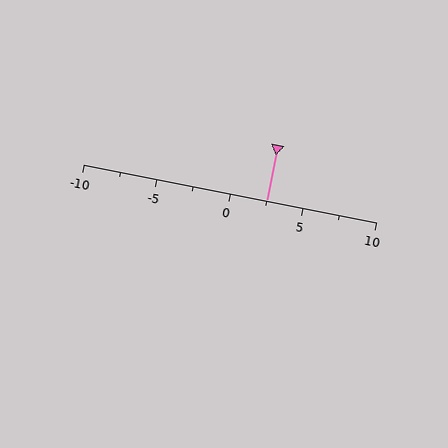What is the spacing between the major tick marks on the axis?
The major ticks are spaced 5 apart.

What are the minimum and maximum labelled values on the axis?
The axis runs from -10 to 10.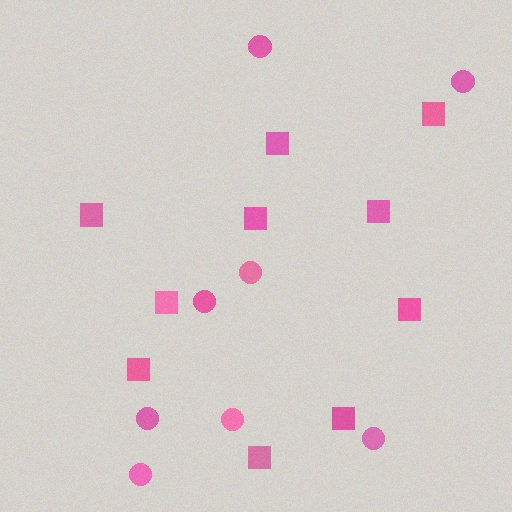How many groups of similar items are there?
There are 2 groups: one group of squares (10) and one group of circles (8).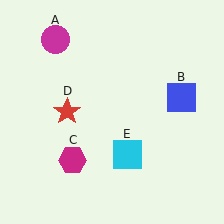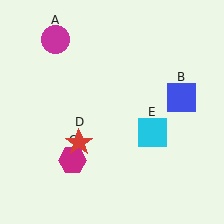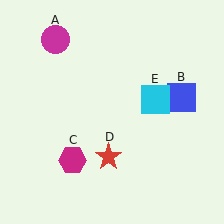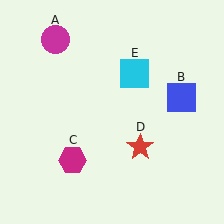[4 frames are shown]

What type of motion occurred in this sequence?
The red star (object D), cyan square (object E) rotated counterclockwise around the center of the scene.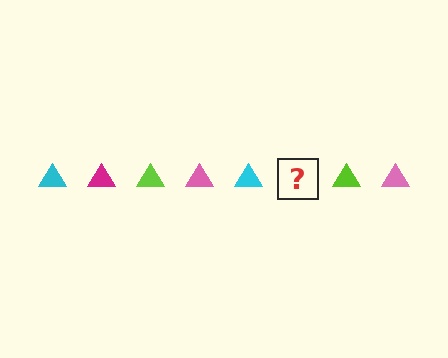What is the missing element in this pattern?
The missing element is a magenta triangle.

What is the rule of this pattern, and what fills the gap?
The rule is that the pattern cycles through cyan, magenta, lime, pink triangles. The gap should be filled with a magenta triangle.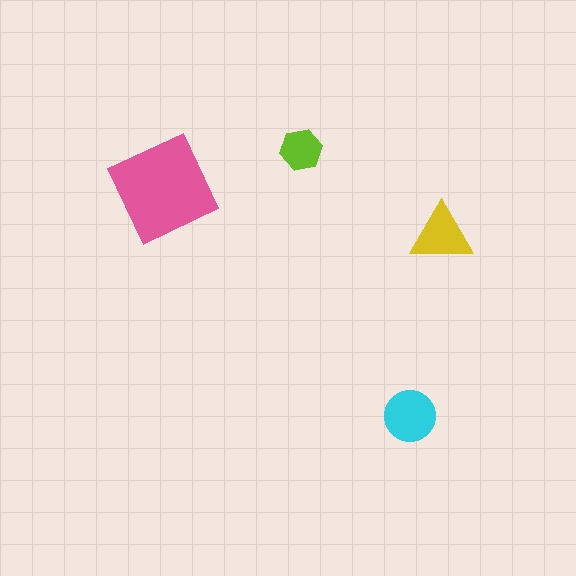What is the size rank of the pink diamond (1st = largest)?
1st.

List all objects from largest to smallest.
The pink diamond, the cyan circle, the yellow triangle, the lime hexagon.